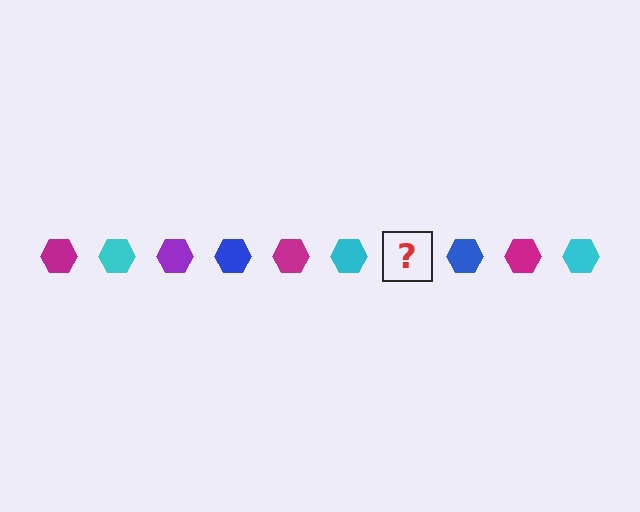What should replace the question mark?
The question mark should be replaced with a purple hexagon.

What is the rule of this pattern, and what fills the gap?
The rule is that the pattern cycles through magenta, cyan, purple, blue hexagons. The gap should be filled with a purple hexagon.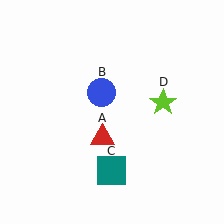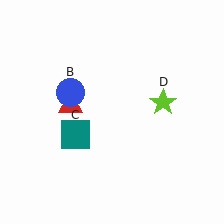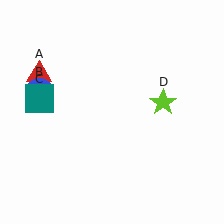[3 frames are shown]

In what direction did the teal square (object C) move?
The teal square (object C) moved up and to the left.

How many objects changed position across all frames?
3 objects changed position: red triangle (object A), blue circle (object B), teal square (object C).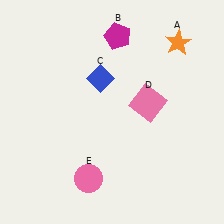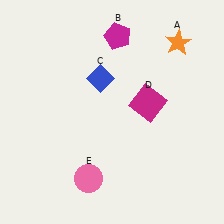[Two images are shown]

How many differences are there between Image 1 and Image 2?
There is 1 difference between the two images.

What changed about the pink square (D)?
In Image 1, D is pink. In Image 2, it changed to magenta.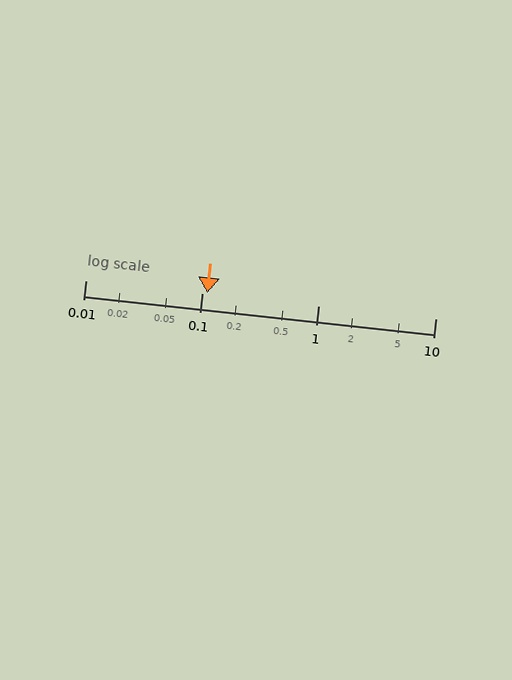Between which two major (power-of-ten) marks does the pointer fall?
The pointer is between 0.1 and 1.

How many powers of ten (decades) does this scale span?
The scale spans 3 decades, from 0.01 to 10.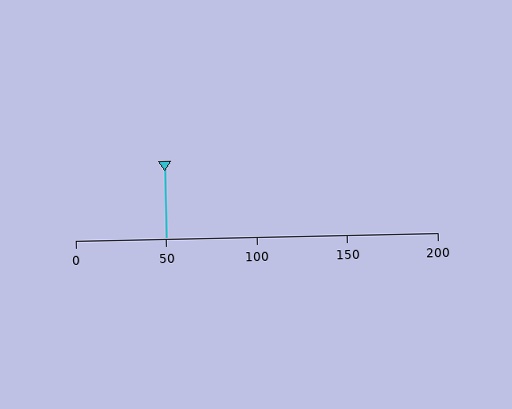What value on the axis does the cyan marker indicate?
The marker indicates approximately 50.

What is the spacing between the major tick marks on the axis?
The major ticks are spaced 50 apart.